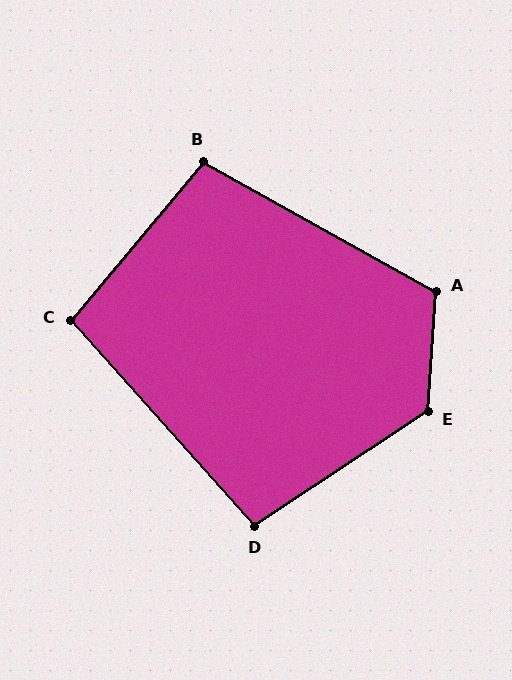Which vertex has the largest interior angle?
E, at approximately 127 degrees.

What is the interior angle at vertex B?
Approximately 101 degrees (obtuse).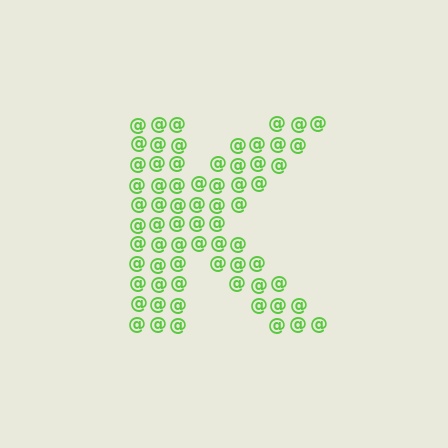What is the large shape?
The large shape is the letter K.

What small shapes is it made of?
It is made of small at signs.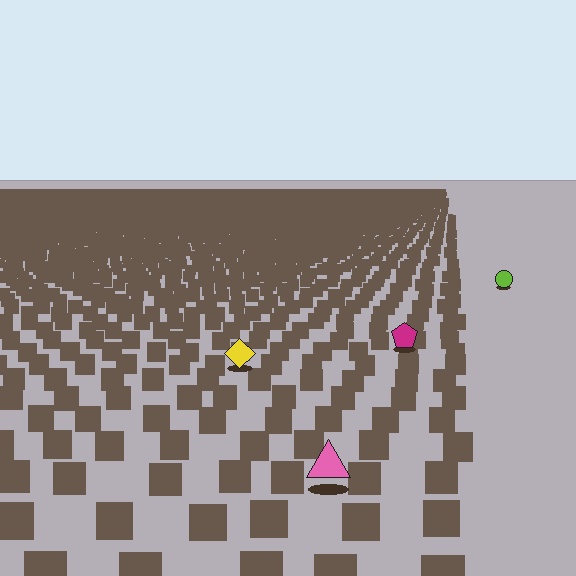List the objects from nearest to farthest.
From nearest to farthest: the pink triangle, the yellow diamond, the magenta pentagon, the lime circle.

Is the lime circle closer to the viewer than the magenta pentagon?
No. The magenta pentagon is closer — you can tell from the texture gradient: the ground texture is coarser near it.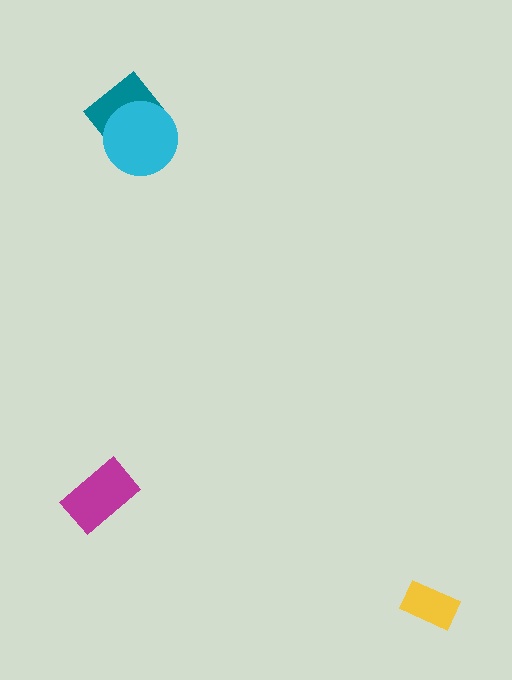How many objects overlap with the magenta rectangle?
0 objects overlap with the magenta rectangle.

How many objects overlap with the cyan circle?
1 object overlaps with the cyan circle.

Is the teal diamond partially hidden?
Yes, it is partially covered by another shape.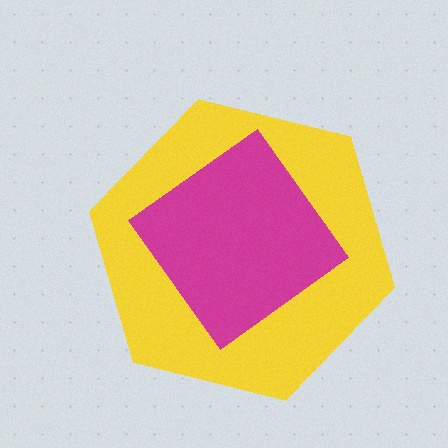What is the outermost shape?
The yellow hexagon.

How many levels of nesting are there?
2.